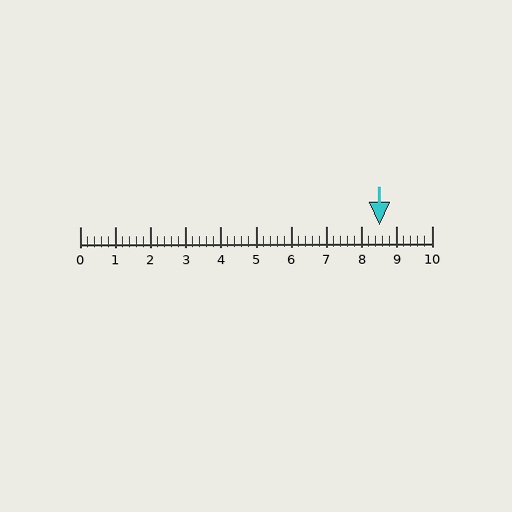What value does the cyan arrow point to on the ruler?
The cyan arrow points to approximately 8.5.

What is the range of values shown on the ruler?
The ruler shows values from 0 to 10.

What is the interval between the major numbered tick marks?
The major tick marks are spaced 1 units apart.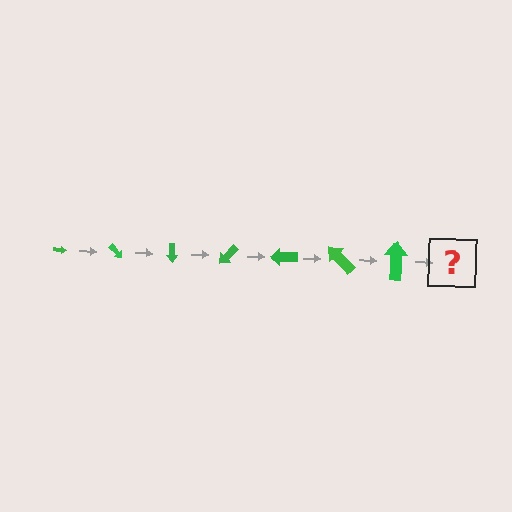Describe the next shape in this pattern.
It should be an arrow, larger than the previous one and rotated 315 degrees from the start.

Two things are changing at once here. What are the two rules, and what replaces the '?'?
The two rules are that the arrow grows larger each step and it rotates 45 degrees each step. The '?' should be an arrow, larger than the previous one and rotated 315 degrees from the start.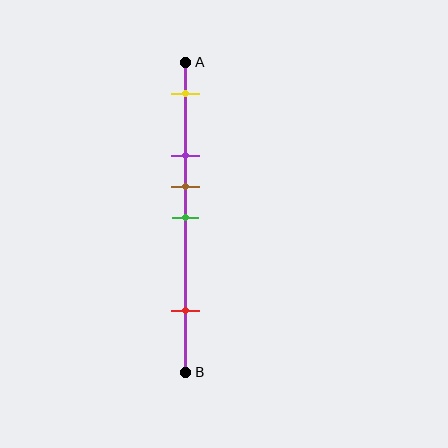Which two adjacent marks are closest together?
The brown and green marks are the closest adjacent pair.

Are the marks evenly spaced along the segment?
No, the marks are not evenly spaced.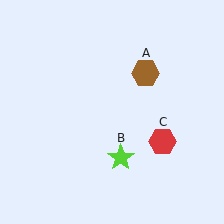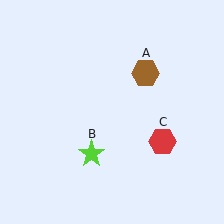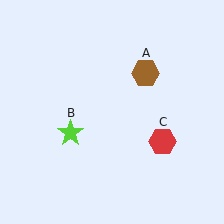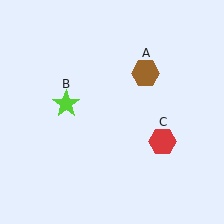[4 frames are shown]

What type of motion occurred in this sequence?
The lime star (object B) rotated clockwise around the center of the scene.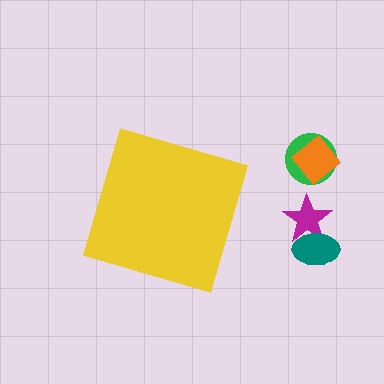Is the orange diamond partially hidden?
No, the orange diamond is fully visible.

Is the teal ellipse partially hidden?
No, the teal ellipse is fully visible.